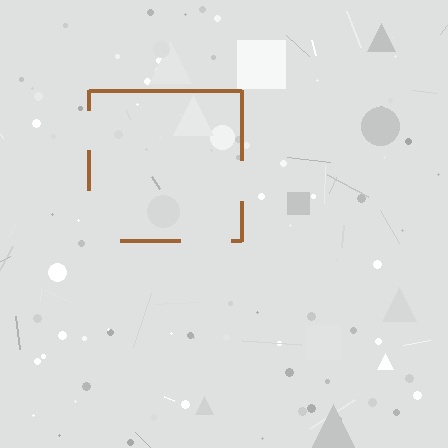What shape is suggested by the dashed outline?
The dashed outline suggests a square.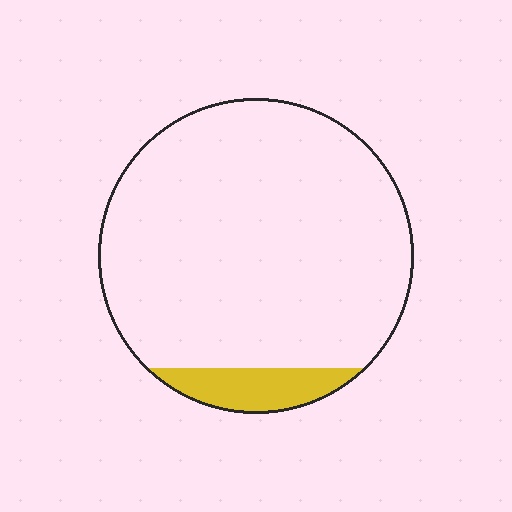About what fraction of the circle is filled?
About one tenth (1/10).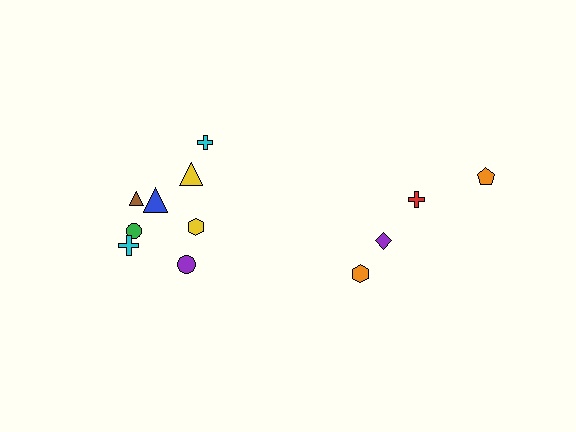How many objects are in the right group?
There are 4 objects.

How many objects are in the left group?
There are 8 objects.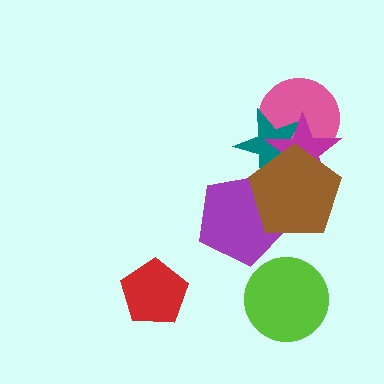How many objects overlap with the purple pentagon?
1 object overlaps with the purple pentagon.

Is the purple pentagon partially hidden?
Yes, it is partially covered by another shape.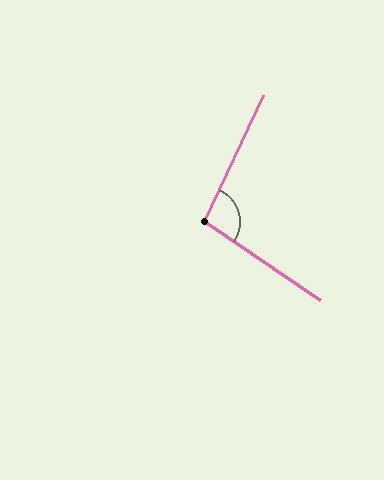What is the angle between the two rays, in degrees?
Approximately 99 degrees.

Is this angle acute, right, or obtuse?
It is obtuse.